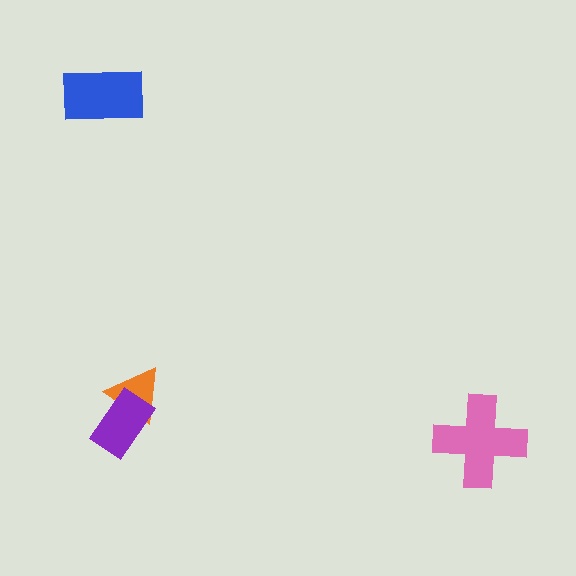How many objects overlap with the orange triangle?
1 object overlaps with the orange triangle.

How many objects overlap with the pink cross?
0 objects overlap with the pink cross.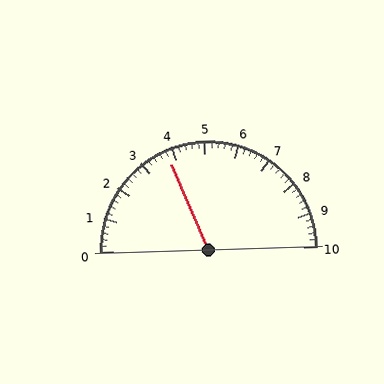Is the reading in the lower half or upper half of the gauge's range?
The reading is in the lower half of the range (0 to 10).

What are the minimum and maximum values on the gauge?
The gauge ranges from 0 to 10.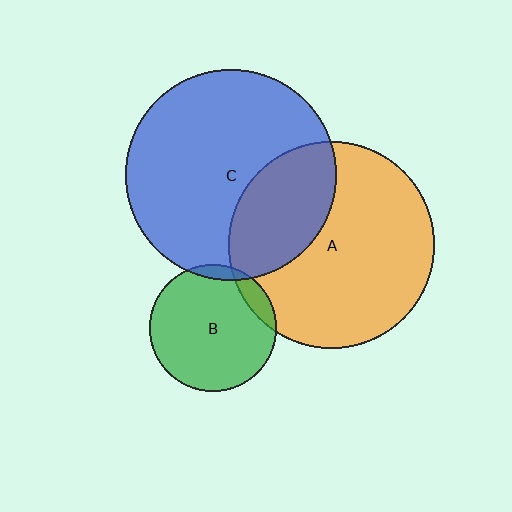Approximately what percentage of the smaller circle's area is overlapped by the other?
Approximately 30%.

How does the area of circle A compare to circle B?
Approximately 2.6 times.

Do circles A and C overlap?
Yes.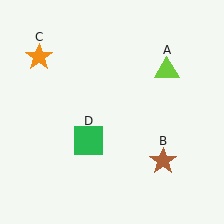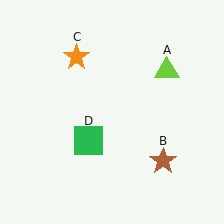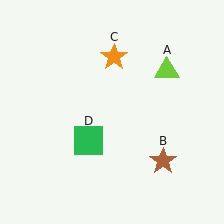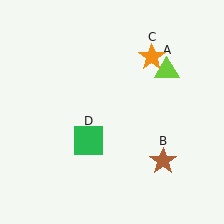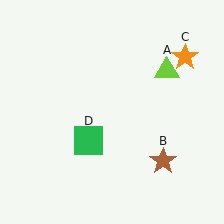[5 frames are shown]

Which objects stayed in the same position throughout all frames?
Lime triangle (object A) and brown star (object B) and green square (object D) remained stationary.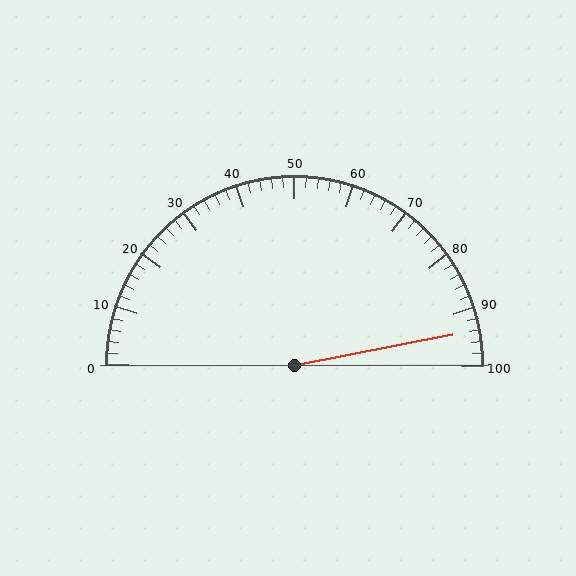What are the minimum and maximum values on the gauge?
The gauge ranges from 0 to 100.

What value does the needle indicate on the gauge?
The needle indicates approximately 94.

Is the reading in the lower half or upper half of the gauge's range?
The reading is in the upper half of the range (0 to 100).